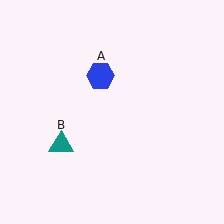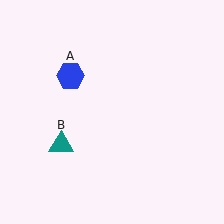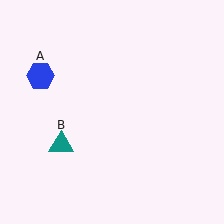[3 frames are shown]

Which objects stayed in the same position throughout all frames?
Teal triangle (object B) remained stationary.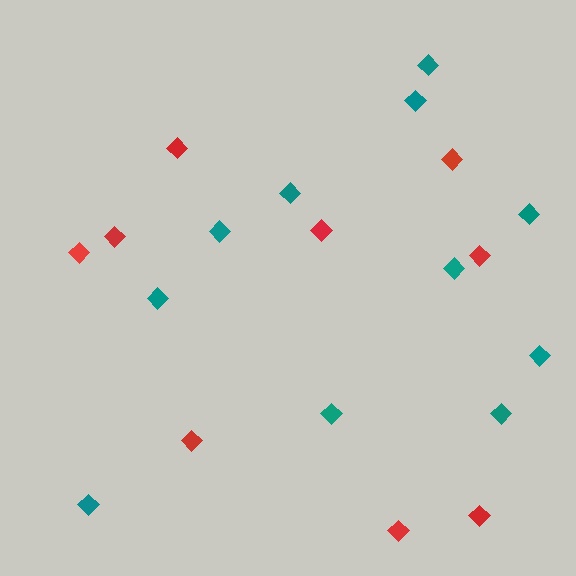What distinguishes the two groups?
There are 2 groups: one group of teal diamonds (11) and one group of red diamonds (9).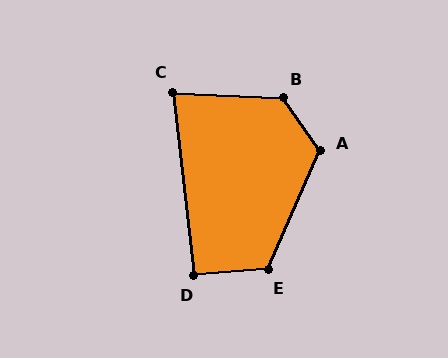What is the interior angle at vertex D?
Approximately 92 degrees (approximately right).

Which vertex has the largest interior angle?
B, at approximately 128 degrees.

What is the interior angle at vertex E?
Approximately 118 degrees (obtuse).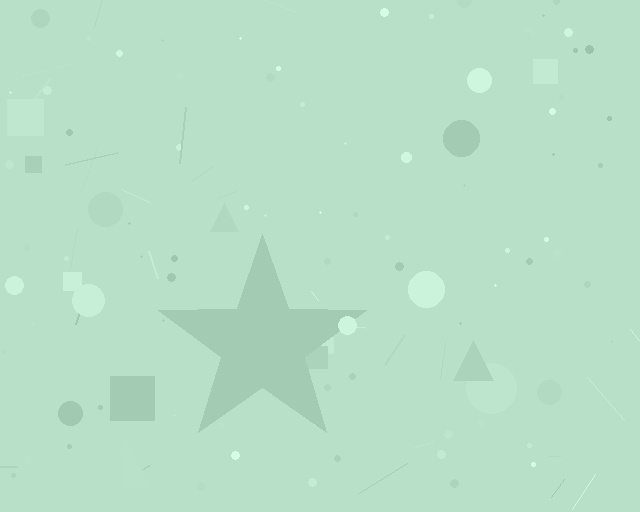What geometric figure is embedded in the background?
A star is embedded in the background.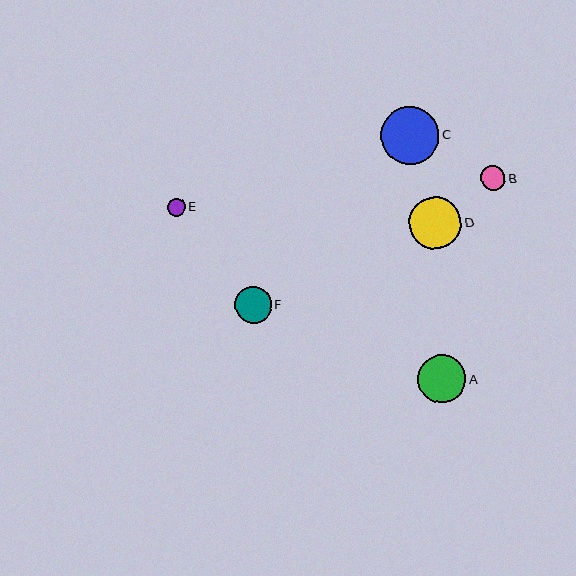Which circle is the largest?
Circle C is the largest with a size of approximately 58 pixels.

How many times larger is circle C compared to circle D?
Circle C is approximately 1.1 times the size of circle D.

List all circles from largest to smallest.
From largest to smallest: C, D, A, F, B, E.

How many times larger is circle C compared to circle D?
Circle C is approximately 1.1 times the size of circle D.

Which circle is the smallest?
Circle E is the smallest with a size of approximately 18 pixels.